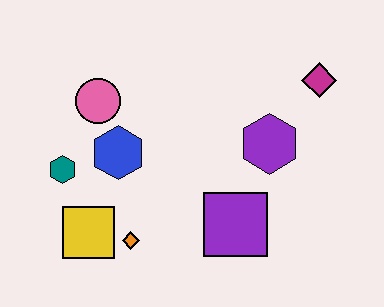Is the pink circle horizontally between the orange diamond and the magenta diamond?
No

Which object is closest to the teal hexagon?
The blue hexagon is closest to the teal hexagon.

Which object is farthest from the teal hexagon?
The magenta diamond is farthest from the teal hexagon.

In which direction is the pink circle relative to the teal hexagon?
The pink circle is above the teal hexagon.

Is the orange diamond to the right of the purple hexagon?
No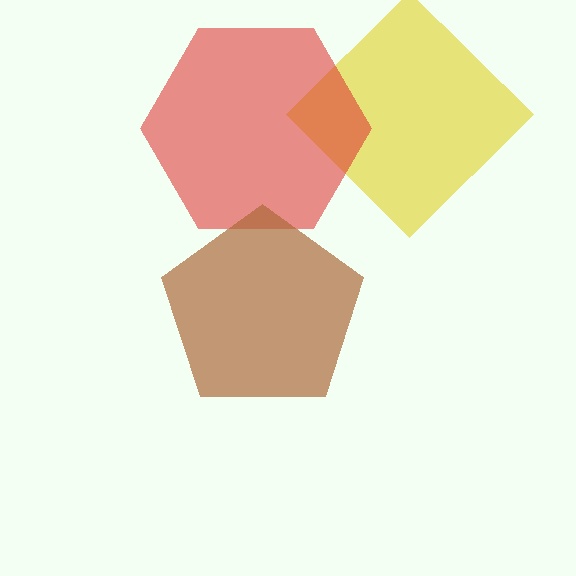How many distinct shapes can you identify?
There are 3 distinct shapes: a yellow diamond, a red hexagon, a brown pentagon.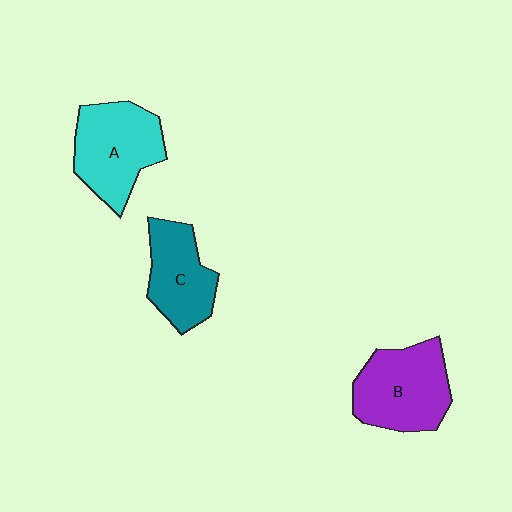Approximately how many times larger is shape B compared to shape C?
Approximately 1.3 times.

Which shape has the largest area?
Shape B (purple).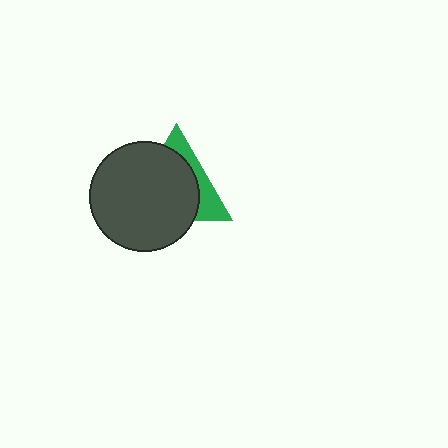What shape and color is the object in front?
The object in front is a dark gray circle.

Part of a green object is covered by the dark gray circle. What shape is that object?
It is a triangle.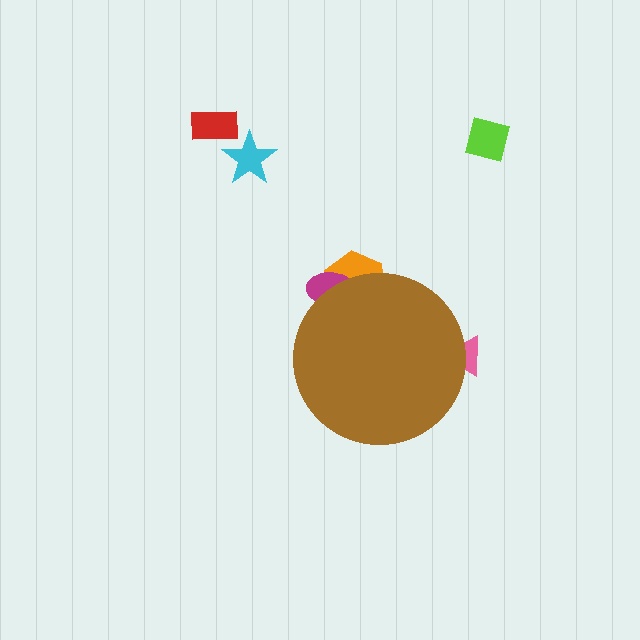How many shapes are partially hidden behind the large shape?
3 shapes are partially hidden.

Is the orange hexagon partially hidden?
Yes, the orange hexagon is partially hidden behind the brown circle.